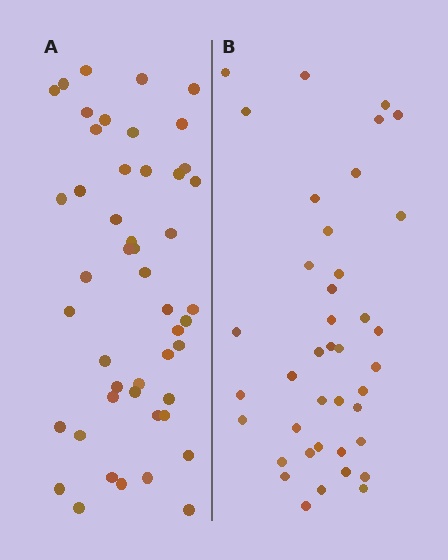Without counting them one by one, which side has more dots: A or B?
Region A (the left region) has more dots.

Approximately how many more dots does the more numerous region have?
Region A has roughly 8 or so more dots than region B.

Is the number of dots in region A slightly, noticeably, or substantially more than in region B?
Region A has only slightly more — the two regions are fairly close. The ratio is roughly 1.2 to 1.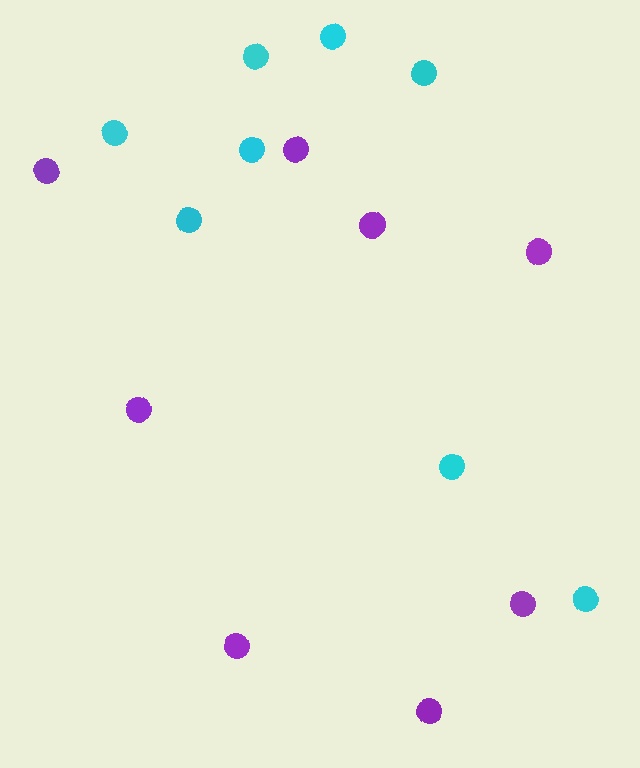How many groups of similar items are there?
There are 2 groups: one group of cyan circles (8) and one group of purple circles (8).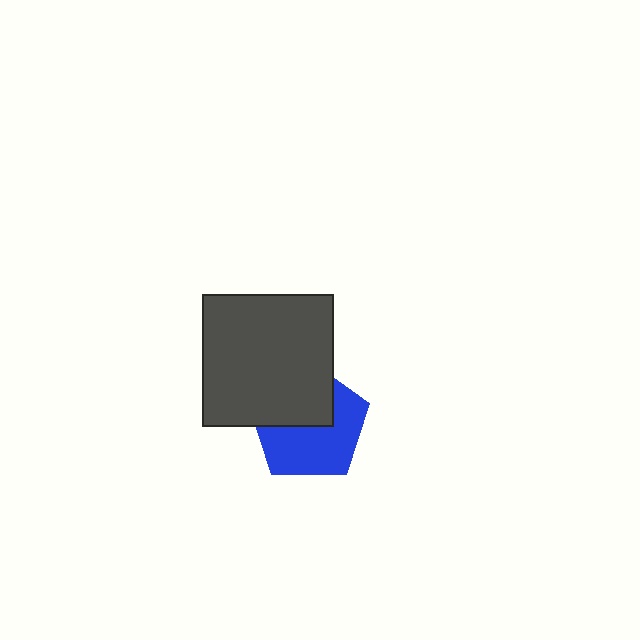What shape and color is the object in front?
The object in front is a dark gray square.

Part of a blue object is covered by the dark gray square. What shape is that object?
It is a pentagon.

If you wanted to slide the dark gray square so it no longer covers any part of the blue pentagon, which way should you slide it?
Slide it up — that is the most direct way to separate the two shapes.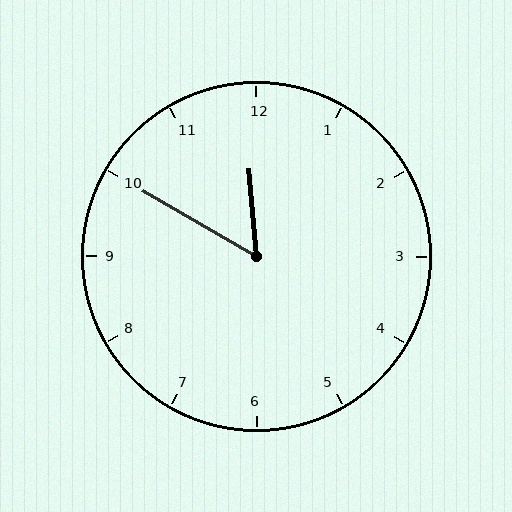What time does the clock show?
11:50.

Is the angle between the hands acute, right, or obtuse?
It is acute.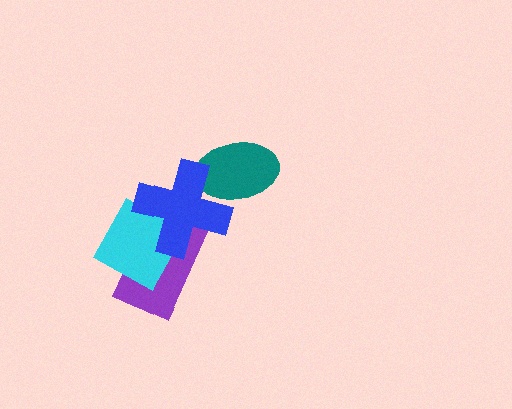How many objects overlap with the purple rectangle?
2 objects overlap with the purple rectangle.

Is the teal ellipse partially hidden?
Yes, it is partially covered by another shape.